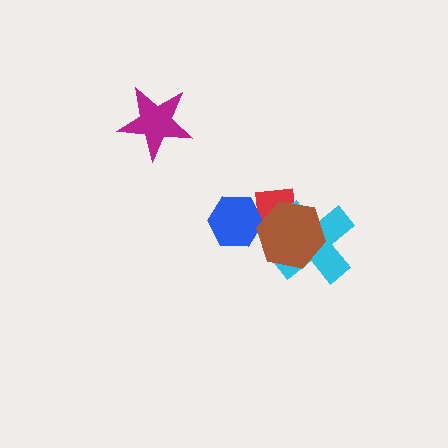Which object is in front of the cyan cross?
The brown hexagon is in front of the cyan cross.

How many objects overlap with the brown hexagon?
3 objects overlap with the brown hexagon.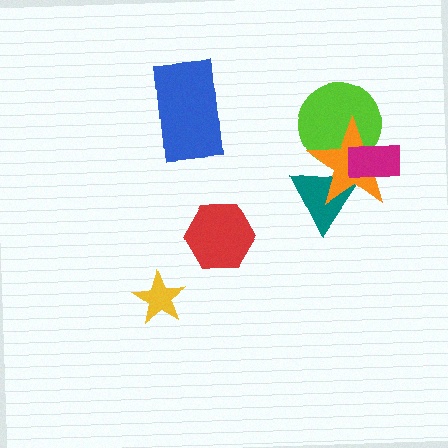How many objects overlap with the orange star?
3 objects overlap with the orange star.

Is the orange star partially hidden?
Yes, it is partially covered by another shape.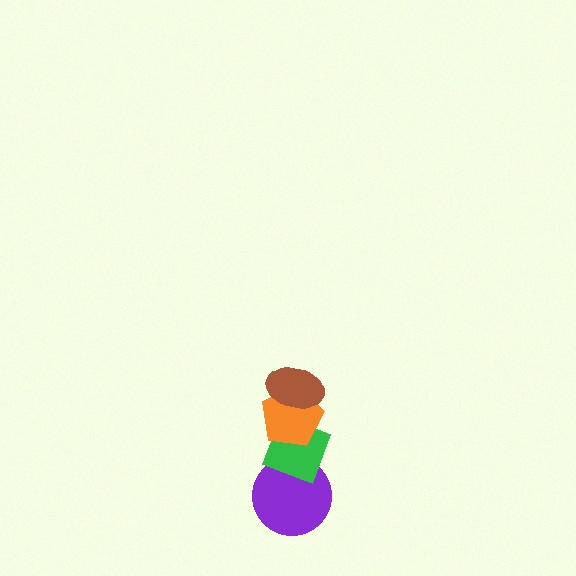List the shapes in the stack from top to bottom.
From top to bottom: the brown ellipse, the orange pentagon, the green diamond, the purple circle.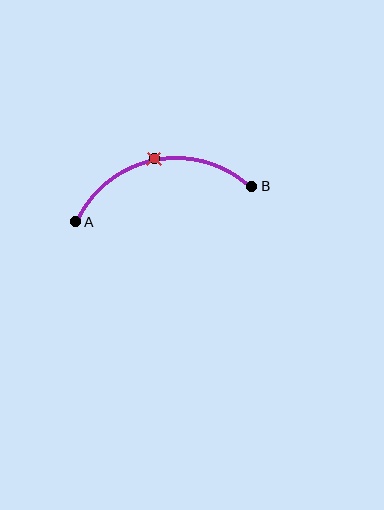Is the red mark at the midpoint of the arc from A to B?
Yes. The red mark lies on the arc at equal arc-length from both A and B — it is the arc midpoint.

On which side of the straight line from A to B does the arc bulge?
The arc bulges above the straight line connecting A and B.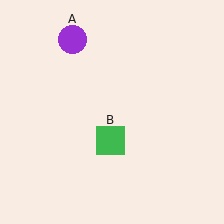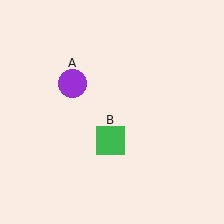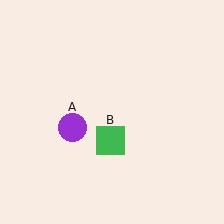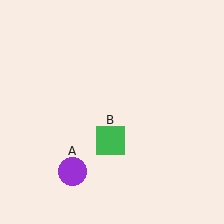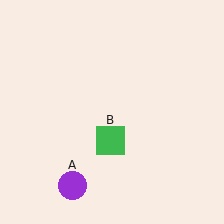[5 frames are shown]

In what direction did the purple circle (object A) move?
The purple circle (object A) moved down.